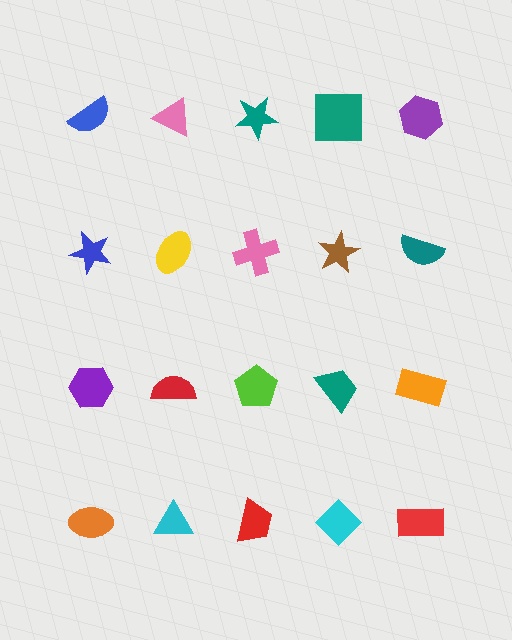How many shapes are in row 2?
5 shapes.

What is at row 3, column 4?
A teal trapezoid.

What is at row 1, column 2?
A pink triangle.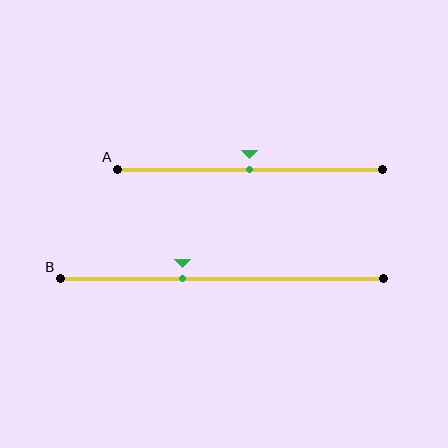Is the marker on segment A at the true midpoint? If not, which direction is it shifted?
Yes, the marker on segment A is at the true midpoint.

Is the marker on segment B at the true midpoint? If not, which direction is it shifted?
No, the marker on segment B is shifted to the left by about 12% of the segment length.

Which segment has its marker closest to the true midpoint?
Segment A has its marker closest to the true midpoint.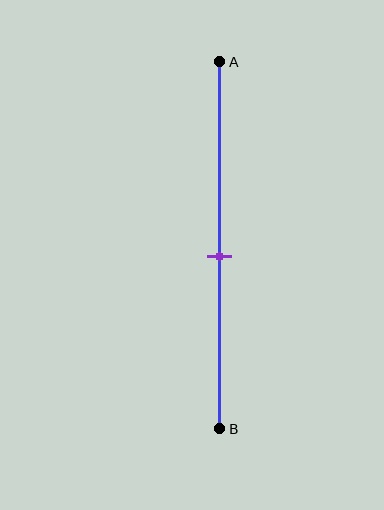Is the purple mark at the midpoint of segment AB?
No, the mark is at about 55% from A, not at the 50% midpoint.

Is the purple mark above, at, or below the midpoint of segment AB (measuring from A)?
The purple mark is below the midpoint of segment AB.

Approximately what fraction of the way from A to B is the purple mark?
The purple mark is approximately 55% of the way from A to B.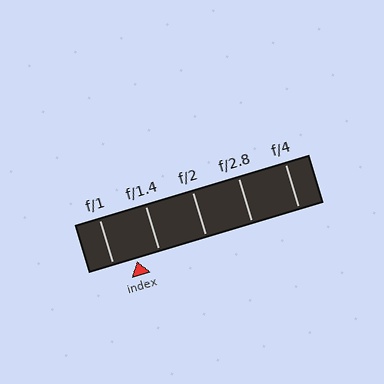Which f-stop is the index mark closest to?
The index mark is closest to f/1.4.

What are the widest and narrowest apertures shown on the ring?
The widest aperture shown is f/1 and the narrowest is f/4.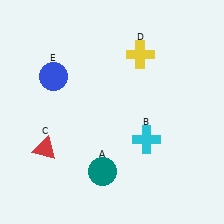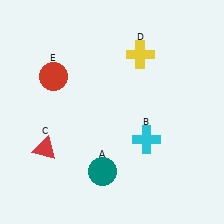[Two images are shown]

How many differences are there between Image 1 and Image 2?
There is 1 difference between the two images.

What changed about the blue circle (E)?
In Image 1, E is blue. In Image 2, it changed to red.